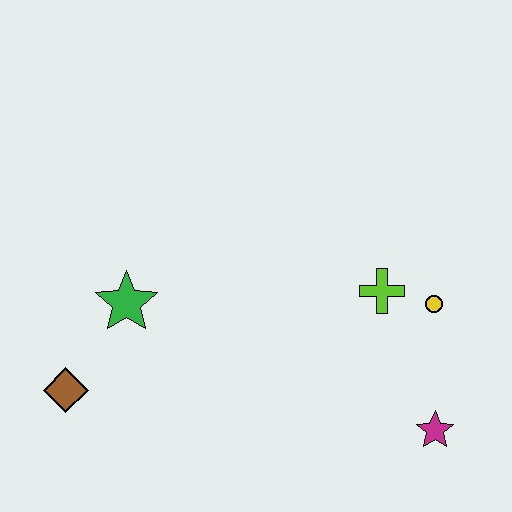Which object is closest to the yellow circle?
The lime cross is closest to the yellow circle.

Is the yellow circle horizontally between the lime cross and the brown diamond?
No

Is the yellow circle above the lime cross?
No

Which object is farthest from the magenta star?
The brown diamond is farthest from the magenta star.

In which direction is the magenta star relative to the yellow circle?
The magenta star is below the yellow circle.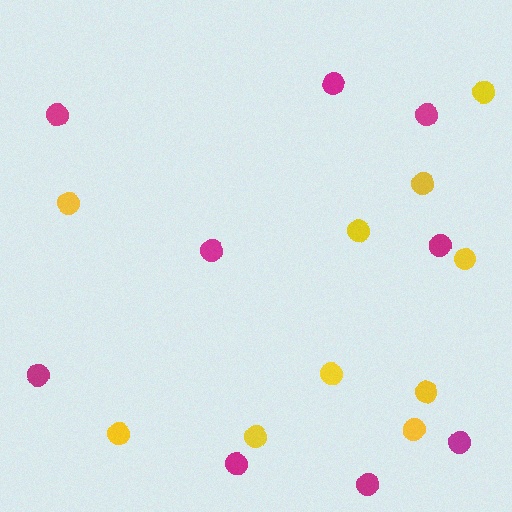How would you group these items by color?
There are 2 groups: one group of magenta circles (9) and one group of yellow circles (10).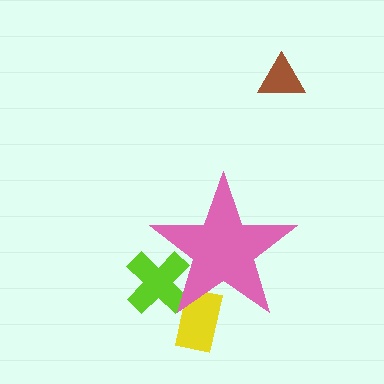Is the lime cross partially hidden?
Yes, the lime cross is partially hidden behind the pink star.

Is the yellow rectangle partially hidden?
Yes, the yellow rectangle is partially hidden behind the pink star.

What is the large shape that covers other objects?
A pink star.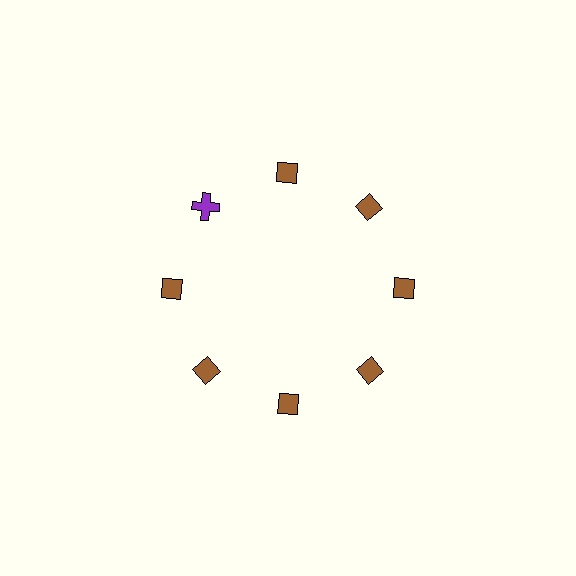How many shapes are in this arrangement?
There are 8 shapes arranged in a ring pattern.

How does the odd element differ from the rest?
It differs in both color (purple instead of brown) and shape (cross instead of diamond).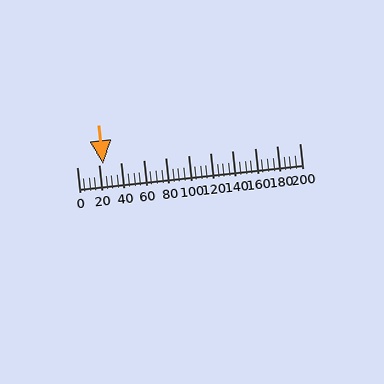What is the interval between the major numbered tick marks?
The major tick marks are spaced 20 units apart.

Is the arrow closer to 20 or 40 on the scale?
The arrow is closer to 20.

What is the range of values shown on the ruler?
The ruler shows values from 0 to 200.